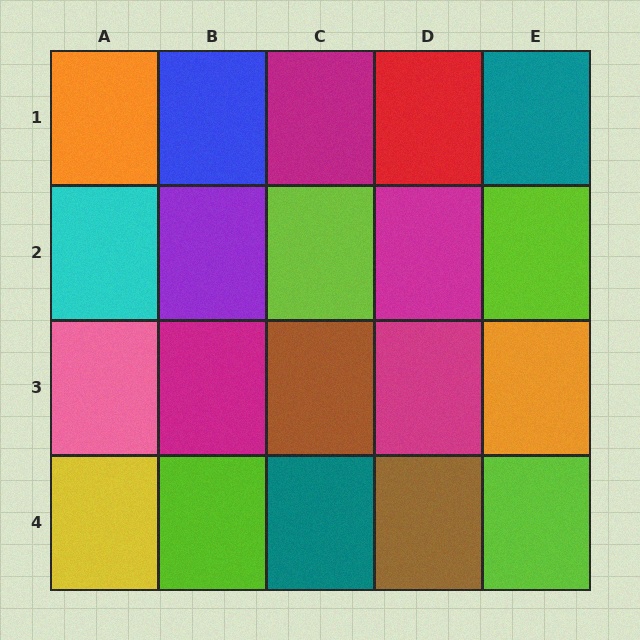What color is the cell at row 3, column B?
Magenta.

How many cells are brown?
2 cells are brown.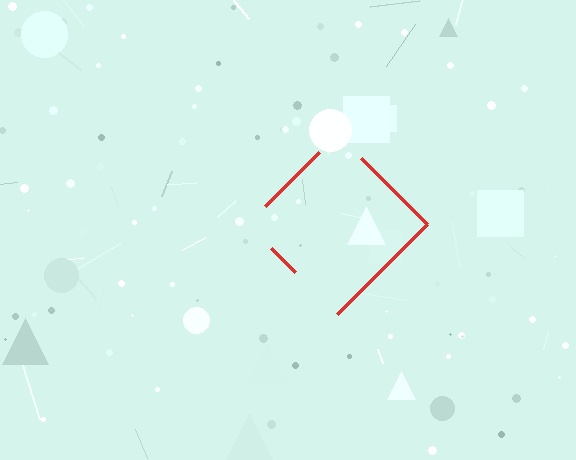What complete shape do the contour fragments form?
The contour fragments form a diamond.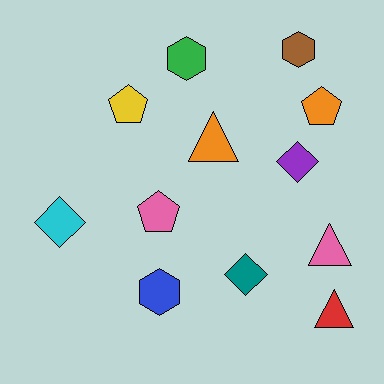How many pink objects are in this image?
There are 2 pink objects.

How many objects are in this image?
There are 12 objects.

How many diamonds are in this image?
There are 3 diamonds.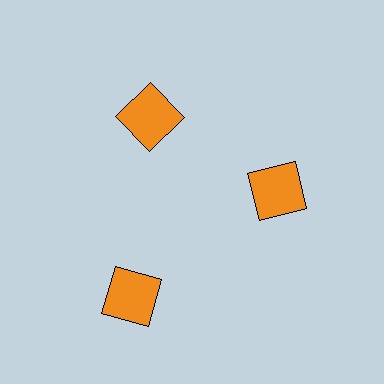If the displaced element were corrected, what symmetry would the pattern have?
It would have 3-fold rotational symmetry — the pattern would map onto itself every 120 degrees.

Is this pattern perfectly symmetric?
No. The 3 orange squares are arranged in a ring, but one element near the 7 o'clock position is pushed outward from the center, breaking the 3-fold rotational symmetry.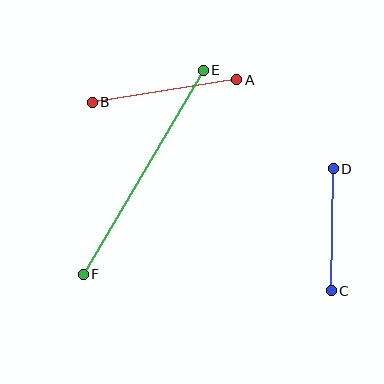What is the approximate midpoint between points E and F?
The midpoint is at approximately (143, 172) pixels.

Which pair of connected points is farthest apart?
Points E and F are farthest apart.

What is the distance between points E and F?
The distance is approximately 237 pixels.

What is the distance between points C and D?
The distance is approximately 122 pixels.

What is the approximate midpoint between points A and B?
The midpoint is at approximately (165, 91) pixels.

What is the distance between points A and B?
The distance is approximately 146 pixels.